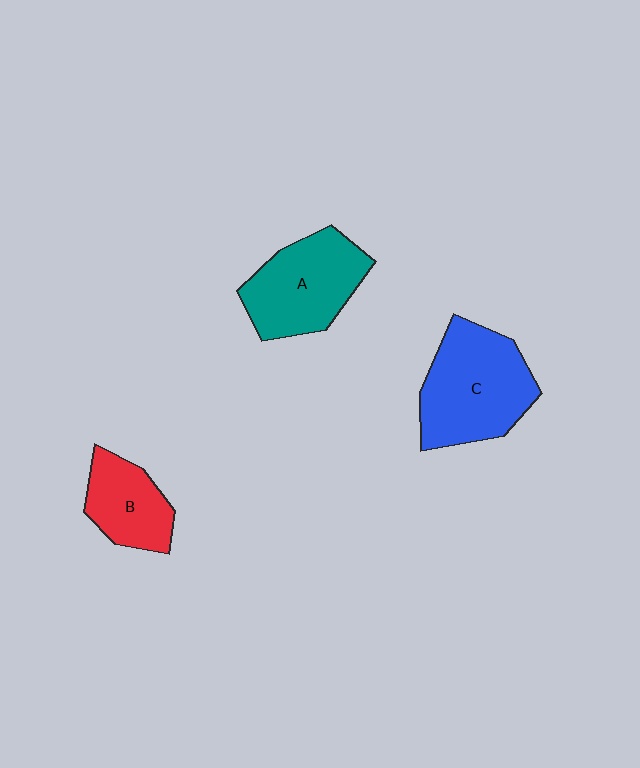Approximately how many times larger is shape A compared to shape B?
Approximately 1.5 times.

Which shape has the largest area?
Shape C (blue).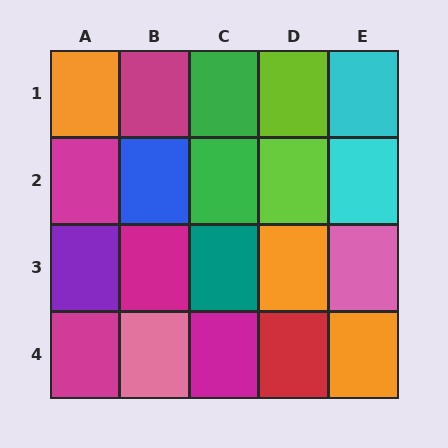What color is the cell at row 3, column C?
Teal.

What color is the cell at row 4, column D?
Red.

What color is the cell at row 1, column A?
Orange.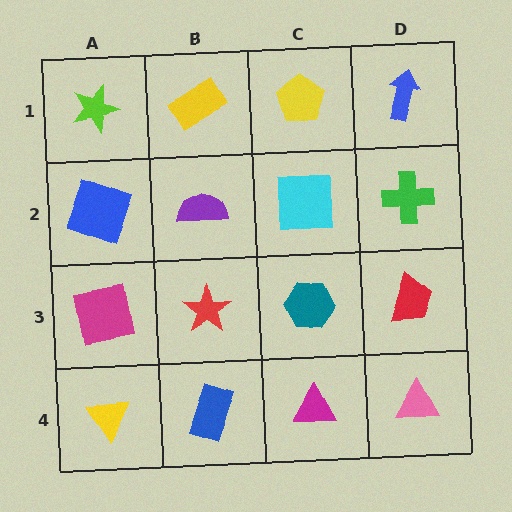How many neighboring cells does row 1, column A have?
2.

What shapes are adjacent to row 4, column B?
A red star (row 3, column B), a yellow triangle (row 4, column A), a magenta triangle (row 4, column C).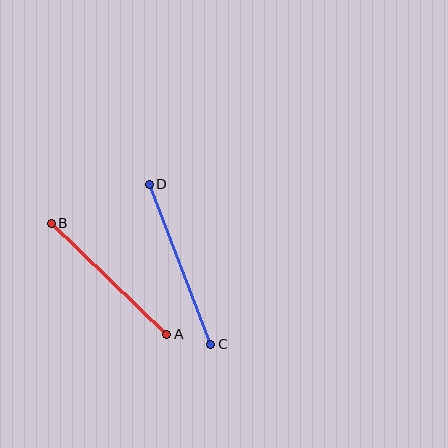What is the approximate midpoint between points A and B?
The midpoint is at approximately (109, 279) pixels.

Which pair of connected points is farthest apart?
Points C and D are farthest apart.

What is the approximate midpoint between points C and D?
The midpoint is at approximately (180, 264) pixels.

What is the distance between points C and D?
The distance is approximately 172 pixels.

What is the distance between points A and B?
The distance is approximately 160 pixels.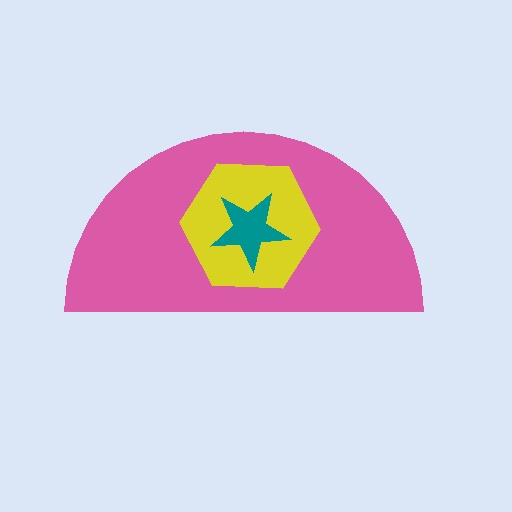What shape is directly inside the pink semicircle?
The yellow hexagon.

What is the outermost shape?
The pink semicircle.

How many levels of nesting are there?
3.